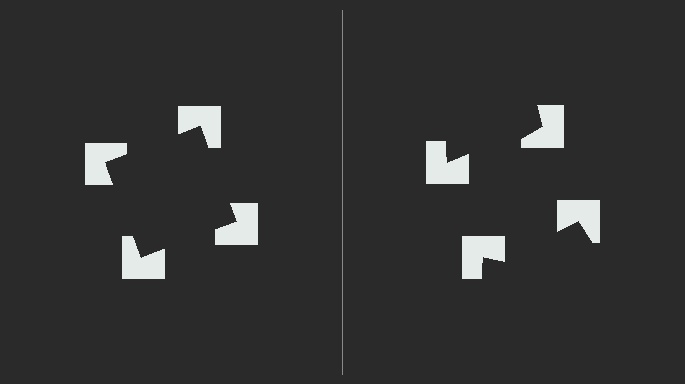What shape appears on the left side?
An illusory square.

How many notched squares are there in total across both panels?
8 — 4 on each side.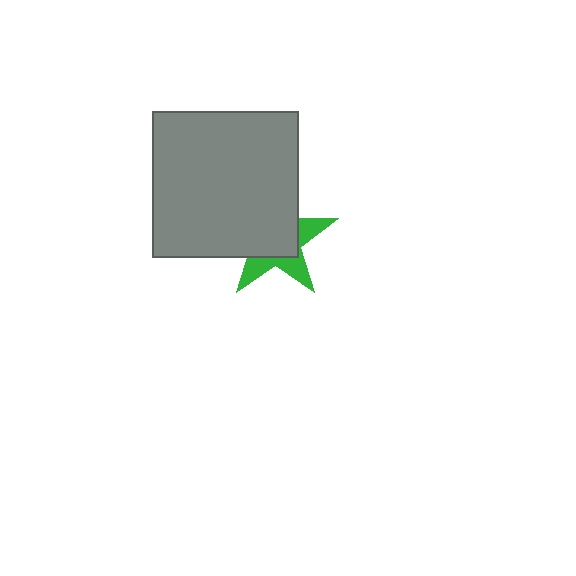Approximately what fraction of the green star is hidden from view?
Roughly 62% of the green star is hidden behind the gray square.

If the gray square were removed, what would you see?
You would see the complete green star.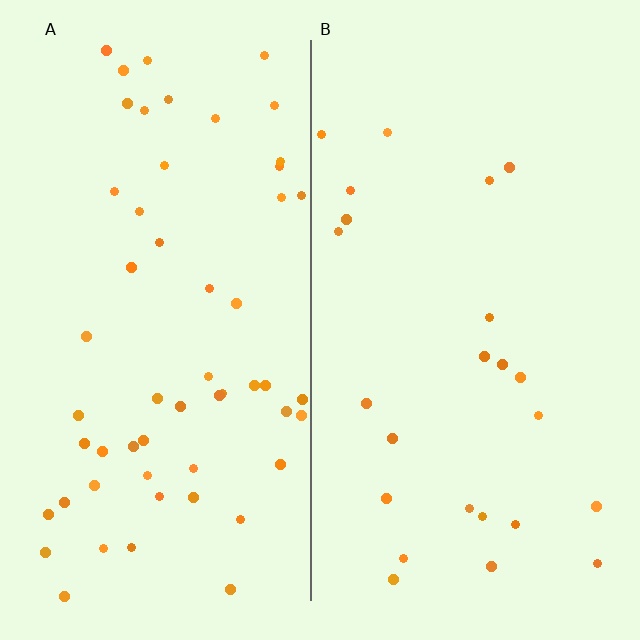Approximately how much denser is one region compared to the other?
Approximately 2.3× — region A over region B.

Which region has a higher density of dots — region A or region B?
A (the left).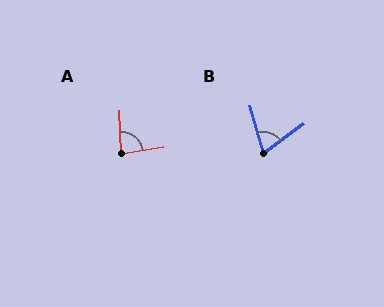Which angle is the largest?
A, at approximately 83 degrees.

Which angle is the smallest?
B, at approximately 70 degrees.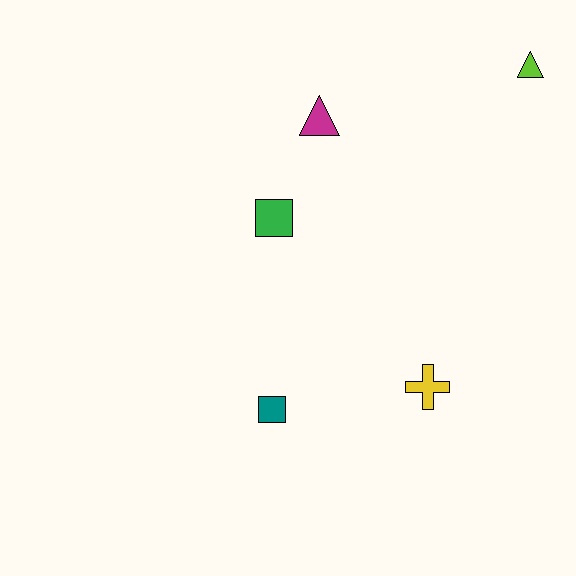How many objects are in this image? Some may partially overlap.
There are 5 objects.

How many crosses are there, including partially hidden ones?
There is 1 cross.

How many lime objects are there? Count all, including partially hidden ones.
There is 1 lime object.